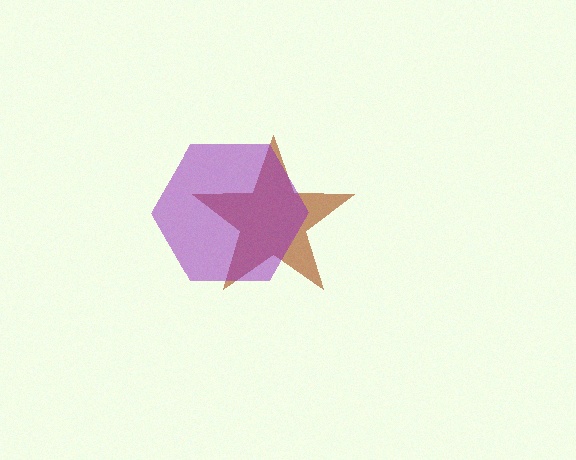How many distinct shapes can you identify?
There are 2 distinct shapes: a brown star, a purple hexagon.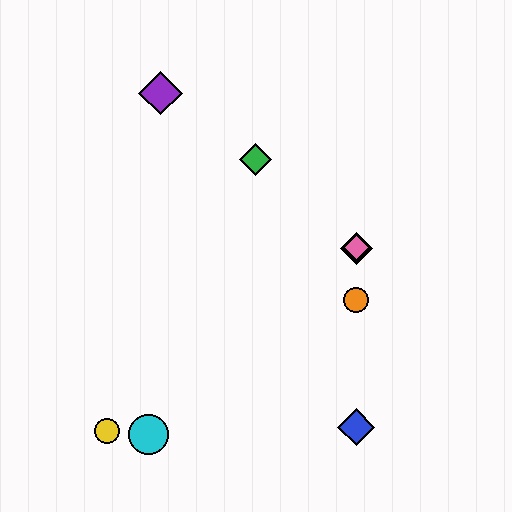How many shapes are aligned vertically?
4 shapes (the red diamond, the blue diamond, the orange circle, the pink diamond) are aligned vertically.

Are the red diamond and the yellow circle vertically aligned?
No, the red diamond is at x≈356 and the yellow circle is at x≈107.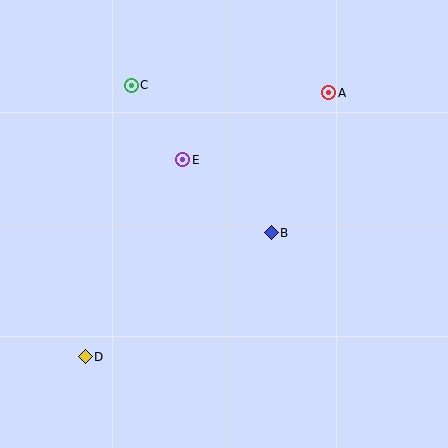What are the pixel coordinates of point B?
Point B is at (271, 233).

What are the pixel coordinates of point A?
Point A is at (329, 93).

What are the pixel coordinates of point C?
Point C is at (131, 85).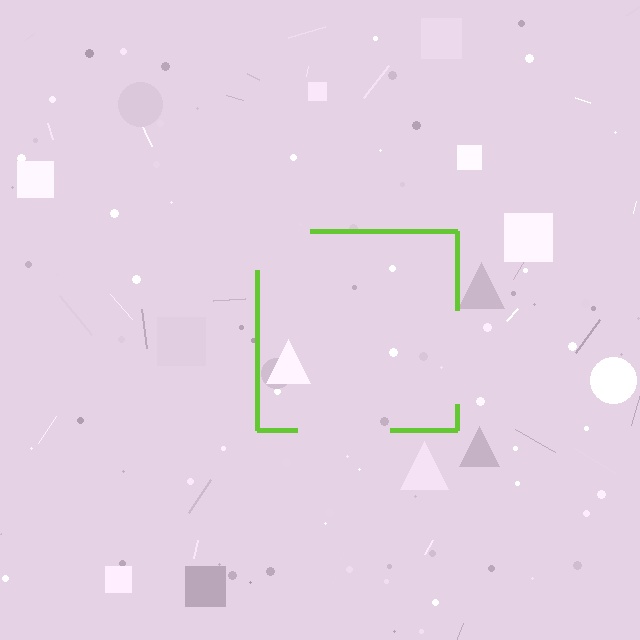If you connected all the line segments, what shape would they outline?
They would outline a square.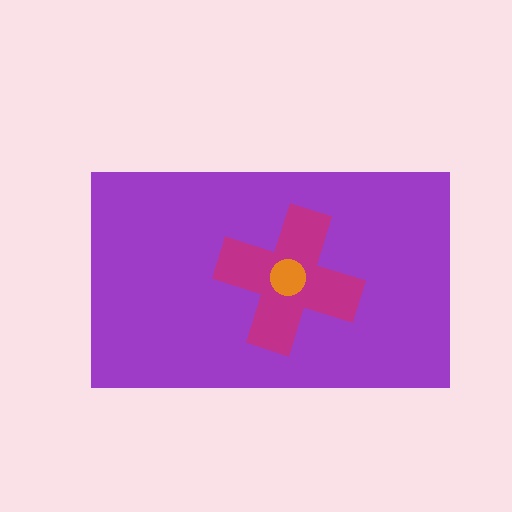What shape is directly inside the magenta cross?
The orange circle.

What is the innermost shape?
The orange circle.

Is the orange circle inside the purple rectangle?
Yes.